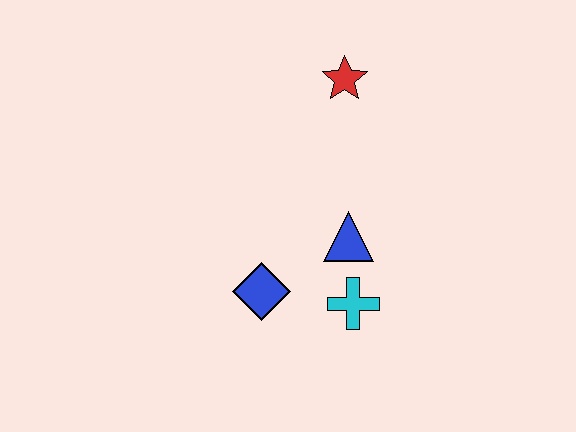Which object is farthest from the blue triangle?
The red star is farthest from the blue triangle.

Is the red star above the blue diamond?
Yes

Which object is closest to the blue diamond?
The cyan cross is closest to the blue diamond.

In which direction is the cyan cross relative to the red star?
The cyan cross is below the red star.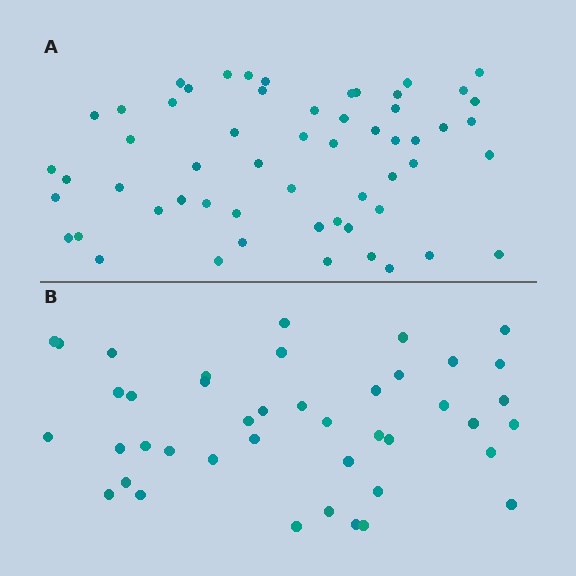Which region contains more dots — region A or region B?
Region A (the top region) has more dots.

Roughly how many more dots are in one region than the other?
Region A has approximately 15 more dots than region B.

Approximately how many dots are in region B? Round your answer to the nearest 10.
About 40 dots. (The exact count is 42, which rounds to 40.)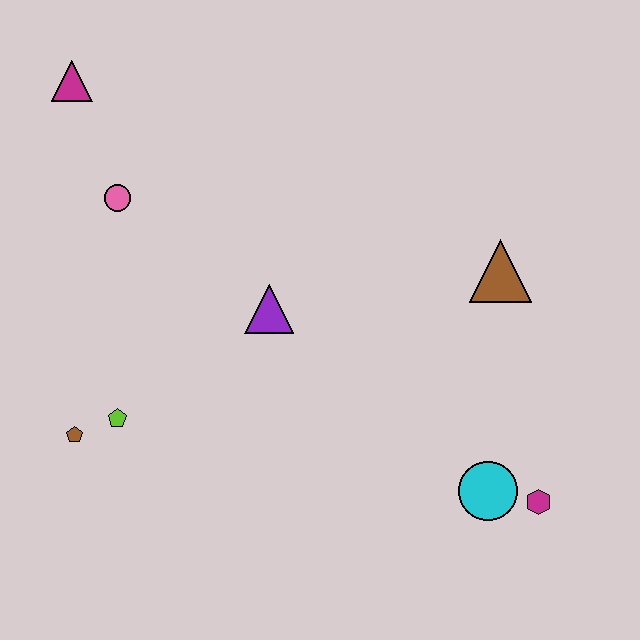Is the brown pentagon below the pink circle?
Yes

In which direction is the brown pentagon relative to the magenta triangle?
The brown pentagon is below the magenta triangle.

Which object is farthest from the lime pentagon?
The magenta hexagon is farthest from the lime pentagon.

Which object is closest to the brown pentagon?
The lime pentagon is closest to the brown pentagon.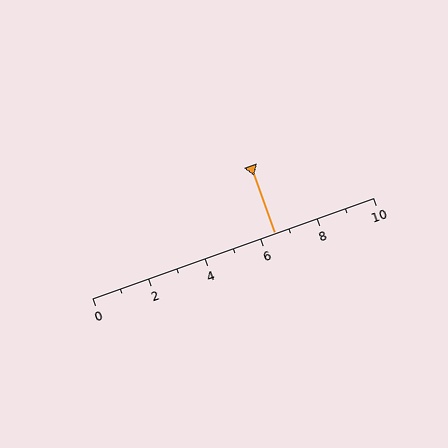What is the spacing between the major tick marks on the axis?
The major ticks are spaced 2 apart.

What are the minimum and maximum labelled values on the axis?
The axis runs from 0 to 10.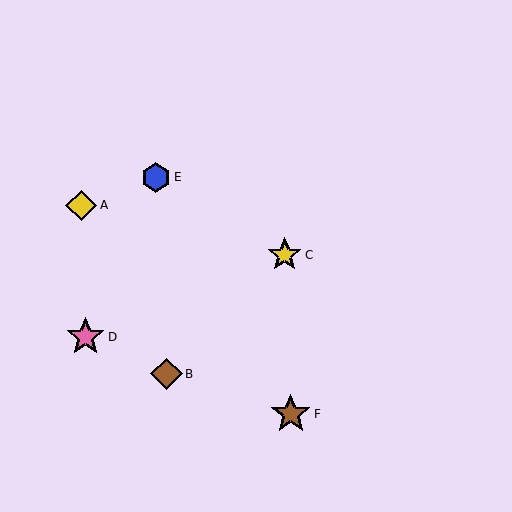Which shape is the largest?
The brown star (labeled F) is the largest.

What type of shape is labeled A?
Shape A is a yellow diamond.